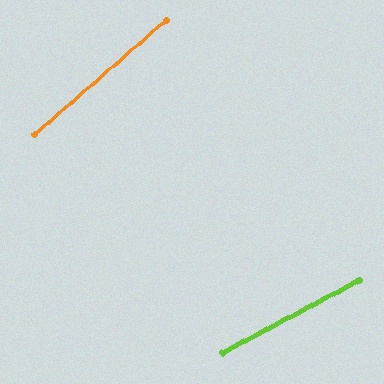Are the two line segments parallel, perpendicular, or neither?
Neither parallel nor perpendicular — they differ by about 13°.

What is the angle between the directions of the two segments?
Approximately 13 degrees.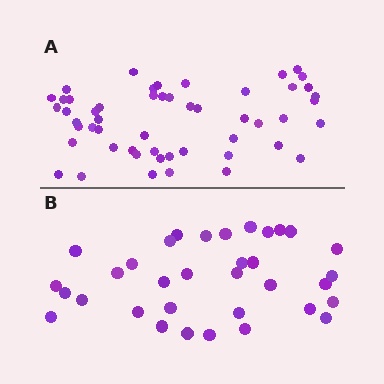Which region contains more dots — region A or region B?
Region A (the top region) has more dots.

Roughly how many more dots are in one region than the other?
Region A has approximately 20 more dots than region B.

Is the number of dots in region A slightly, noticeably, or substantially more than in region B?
Region A has substantially more. The ratio is roughly 1.5 to 1.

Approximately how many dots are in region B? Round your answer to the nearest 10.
About 30 dots. (The exact count is 34, which rounds to 30.)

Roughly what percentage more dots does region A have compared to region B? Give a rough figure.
About 55% more.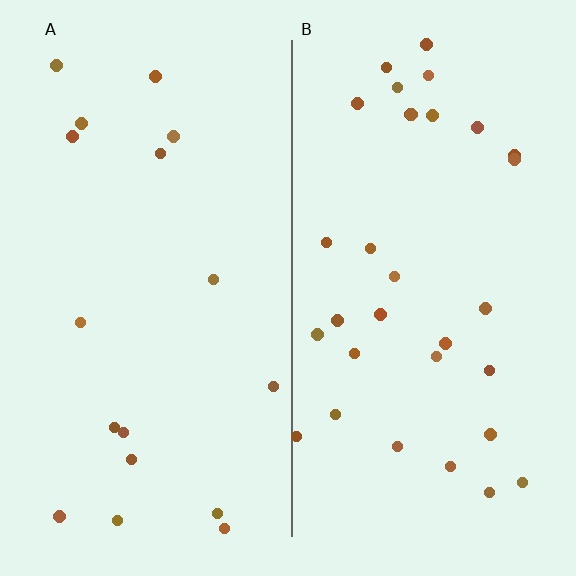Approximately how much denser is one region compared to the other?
Approximately 1.9× — region B over region A.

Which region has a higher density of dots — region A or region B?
B (the right).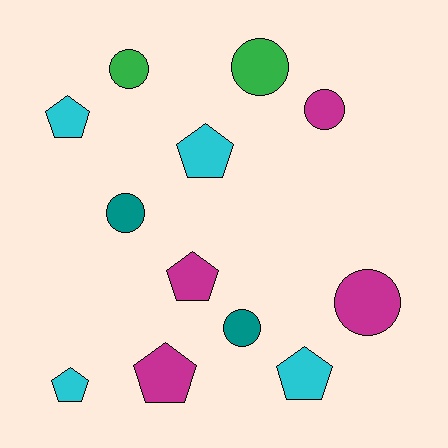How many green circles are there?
There are 2 green circles.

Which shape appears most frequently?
Circle, with 6 objects.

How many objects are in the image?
There are 12 objects.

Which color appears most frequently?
Magenta, with 4 objects.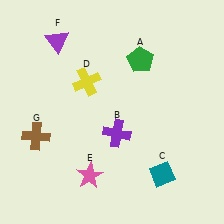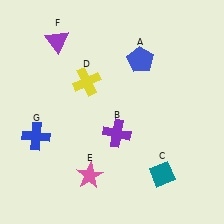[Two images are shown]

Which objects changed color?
A changed from green to blue. G changed from brown to blue.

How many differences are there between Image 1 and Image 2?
There are 2 differences between the two images.